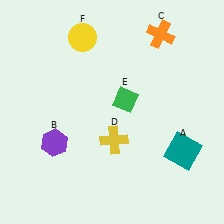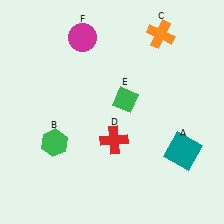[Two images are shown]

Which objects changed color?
B changed from purple to green. D changed from yellow to red. F changed from yellow to magenta.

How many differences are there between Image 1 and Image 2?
There are 3 differences between the two images.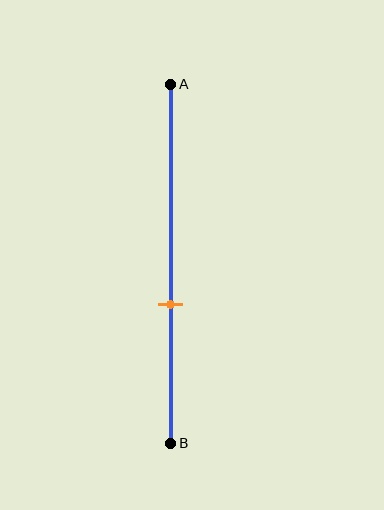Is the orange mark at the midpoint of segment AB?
No, the mark is at about 60% from A, not at the 50% midpoint.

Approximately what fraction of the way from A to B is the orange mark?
The orange mark is approximately 60% of the way from A to B.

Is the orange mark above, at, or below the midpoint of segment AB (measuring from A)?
The orange mark is below the midpoint of segment AB.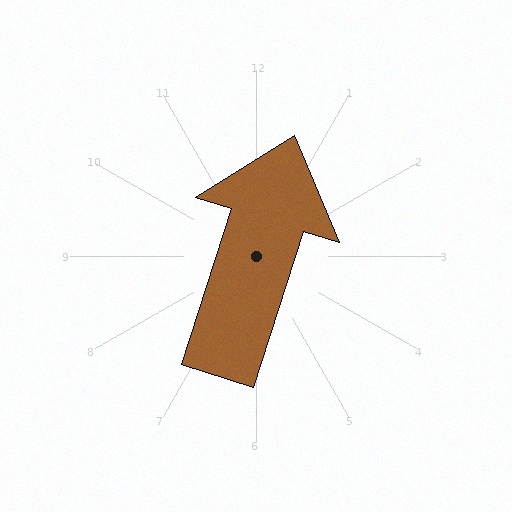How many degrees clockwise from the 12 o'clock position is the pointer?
Approximately 18 degrees.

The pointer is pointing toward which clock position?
Roughly 1 o'clock.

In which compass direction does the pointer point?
North.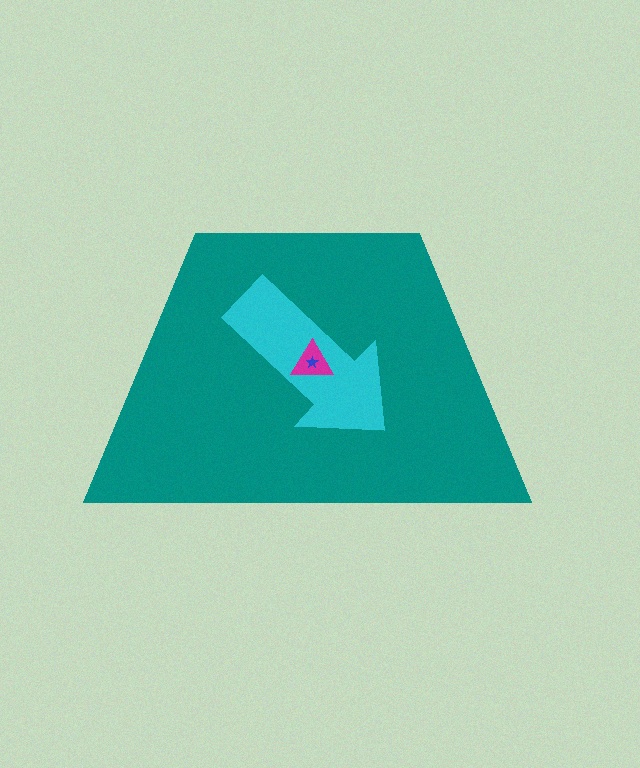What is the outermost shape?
The teal trapezoid.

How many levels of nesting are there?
4.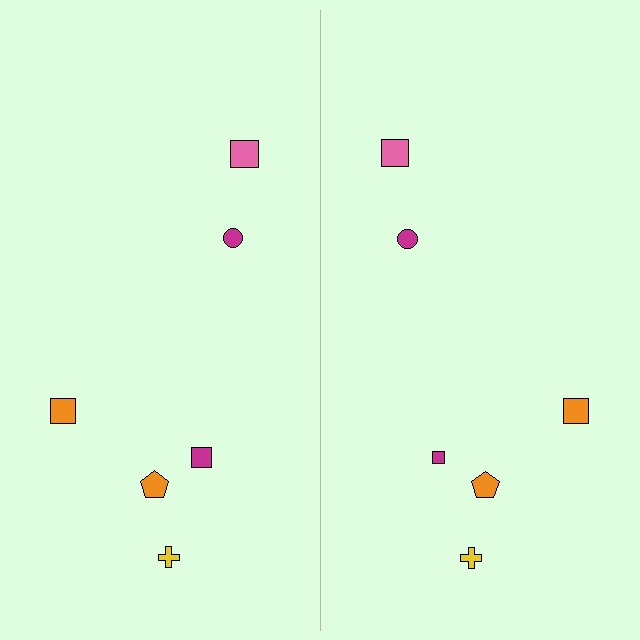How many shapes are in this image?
There are 12 shapes in this image.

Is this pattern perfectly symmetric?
No, the pattern is not perfectly symmetric. The magenta square on the right side has a different size than its mirror counterpart.